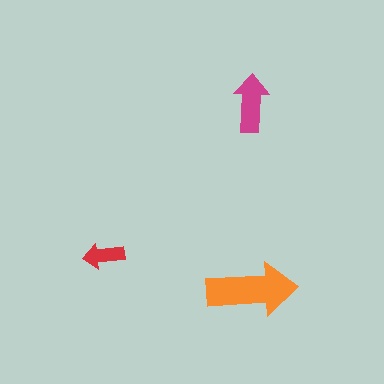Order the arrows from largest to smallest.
the orange one, the magenta one, the red one.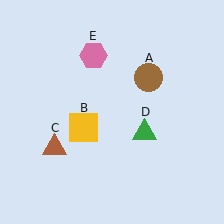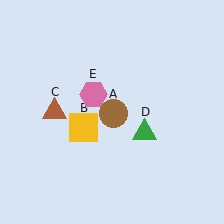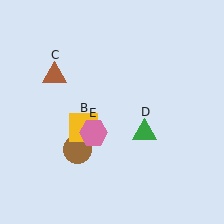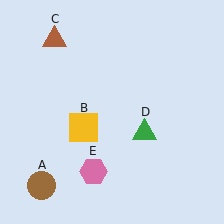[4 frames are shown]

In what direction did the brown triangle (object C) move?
The brown triangle (object C) moved up.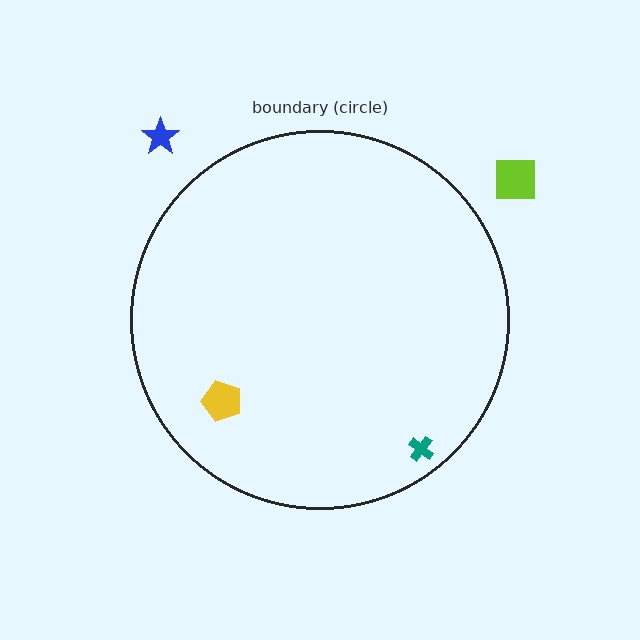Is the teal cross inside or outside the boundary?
Inside.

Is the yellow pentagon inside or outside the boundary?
Inside.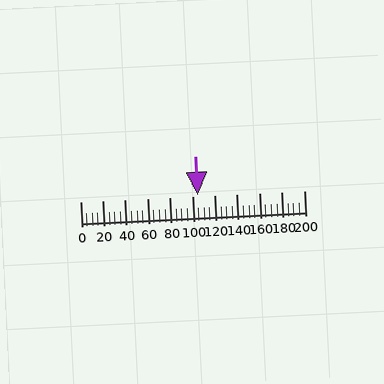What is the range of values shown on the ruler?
The ruler shows values from 0 to 200.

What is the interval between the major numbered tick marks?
The major tick marks are spaced 20 units apart.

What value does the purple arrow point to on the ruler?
The purple arrow points to approximately 105.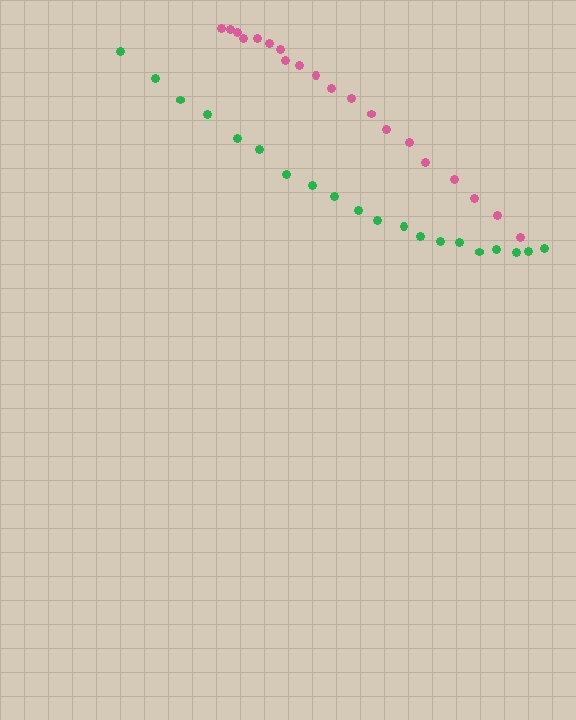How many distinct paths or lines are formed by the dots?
There are 2 distinct paths.